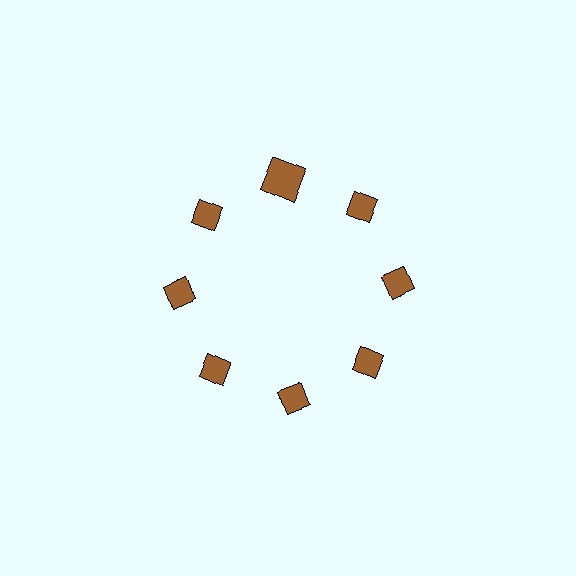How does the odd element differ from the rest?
It has a different shape: square instead of diamond.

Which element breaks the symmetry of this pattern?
The brown square at roughly the 12 o'clock position breaks the symmetry. All other shapes are brown diamonds.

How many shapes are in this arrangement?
There are 8 shapes arranged in a ring pattern.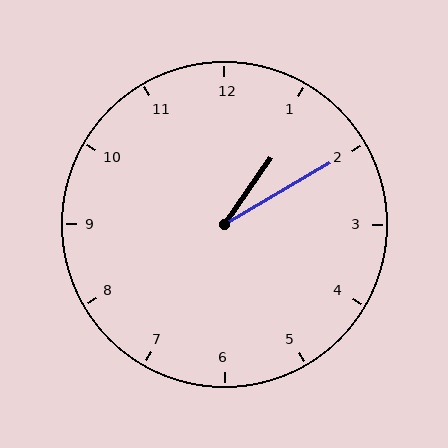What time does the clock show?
1:10.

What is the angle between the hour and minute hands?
Approximately 25 degrees.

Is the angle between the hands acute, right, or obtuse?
It is acute.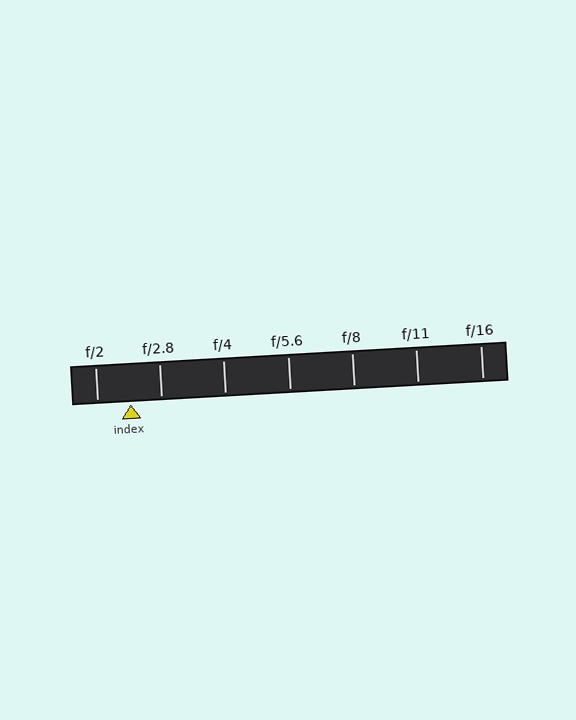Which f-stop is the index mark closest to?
The index mark is closest to f/2.8.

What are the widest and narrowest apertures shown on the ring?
The widest aperture shown is f/2 and the narrowest is f/16.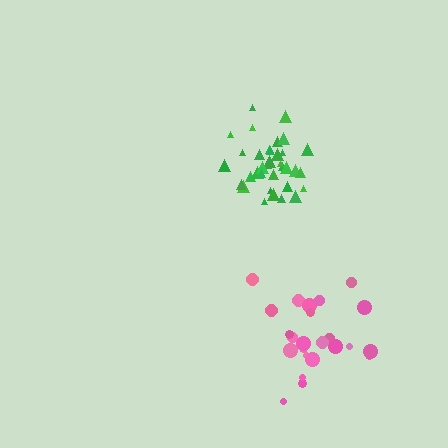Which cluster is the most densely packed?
Green.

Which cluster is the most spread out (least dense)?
Pink.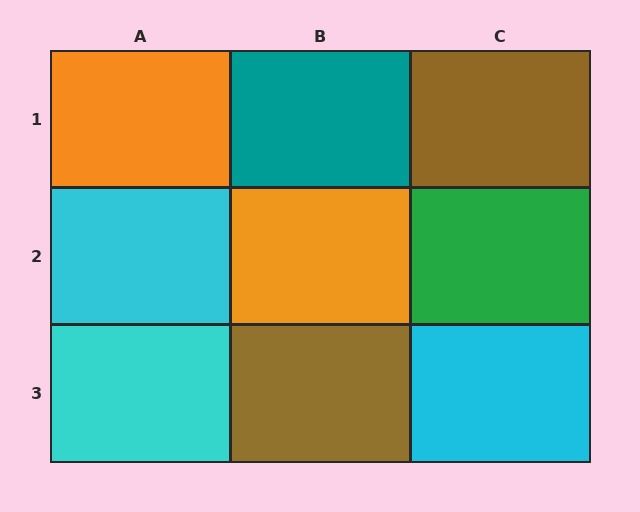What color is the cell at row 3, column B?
Brown.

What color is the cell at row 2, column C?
Green.